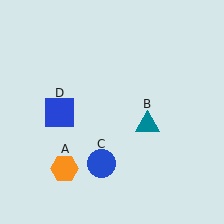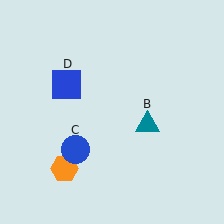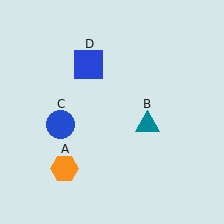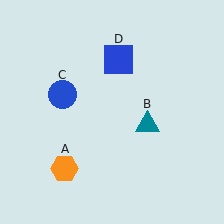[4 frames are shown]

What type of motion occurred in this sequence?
The blue circle (object C), blue square (object D) rotated clockwise around the center of the scene.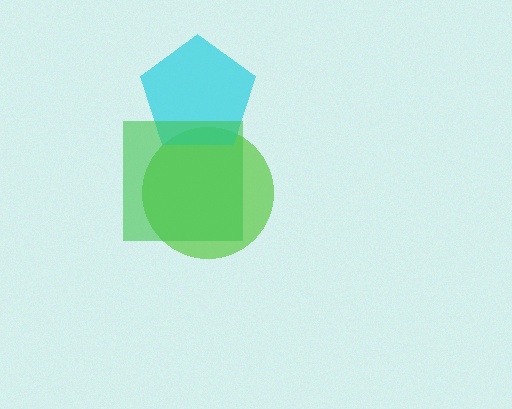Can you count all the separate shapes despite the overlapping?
Yes, there are 3 separate shapes.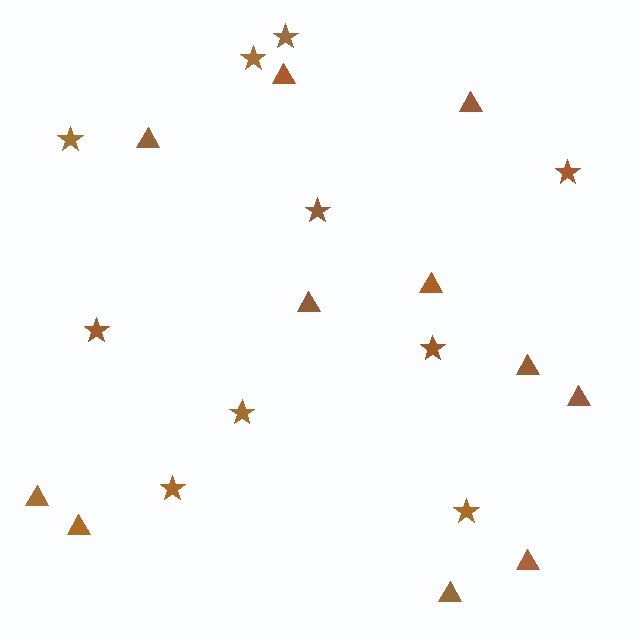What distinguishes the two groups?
There are 2 groups: one group of triangles (11) and one group of stars (10).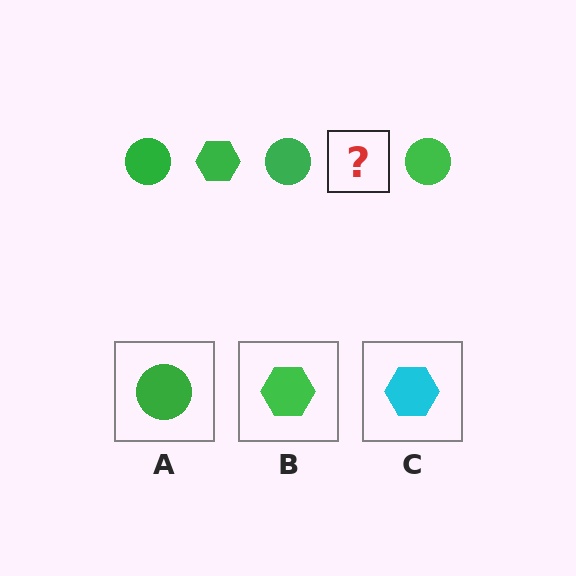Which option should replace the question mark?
Option B.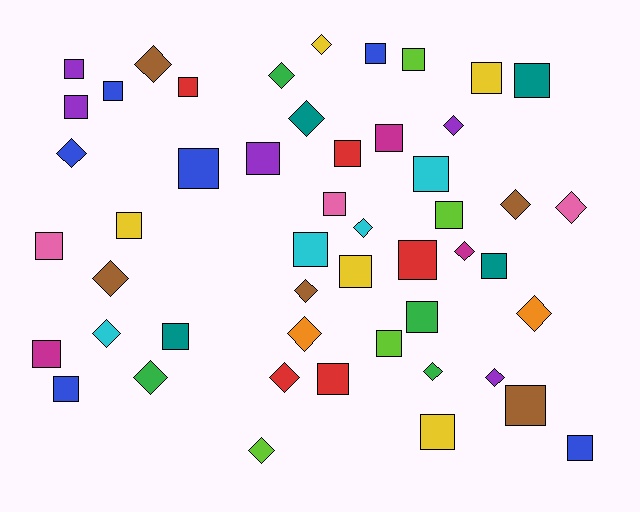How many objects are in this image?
There are 50 objects.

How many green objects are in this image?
There are 4 green objects.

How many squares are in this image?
There are 30 squares.